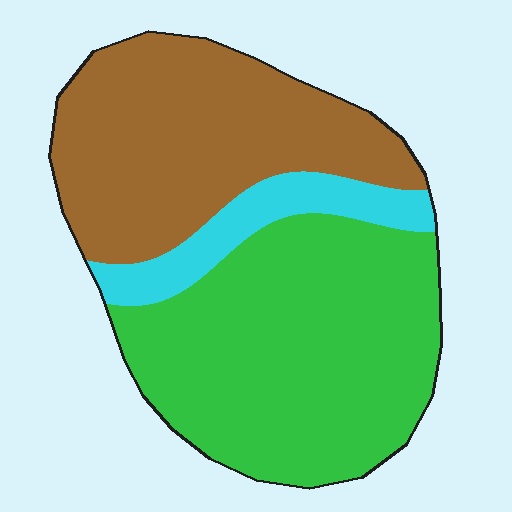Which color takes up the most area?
Green, at roughly 50%.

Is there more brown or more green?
Green.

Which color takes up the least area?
Cyan, at roughly 10%.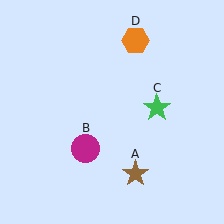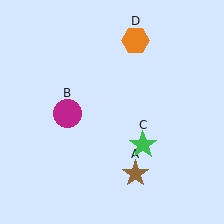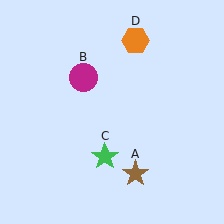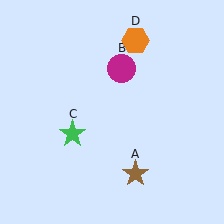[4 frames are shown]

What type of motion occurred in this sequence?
The magenta circle (object B), green star (object C) rotated clockwise around the center of the scene.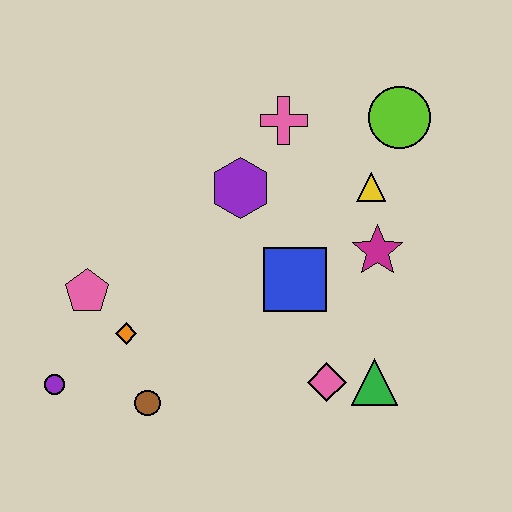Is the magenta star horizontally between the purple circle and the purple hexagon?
No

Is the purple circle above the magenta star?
No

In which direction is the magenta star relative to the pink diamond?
The magenta star is above the pink diamond.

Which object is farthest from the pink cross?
The purple circle is farthest from the pink cross.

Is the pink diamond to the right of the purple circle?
Yes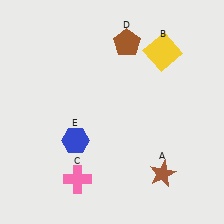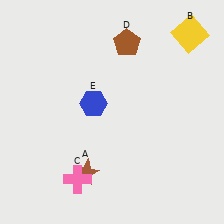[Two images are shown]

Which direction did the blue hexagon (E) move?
The blue hexagon (E) moved up.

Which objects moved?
The objects that moved are: the brown star (A), the yellow square (B), the blue hexagon (E).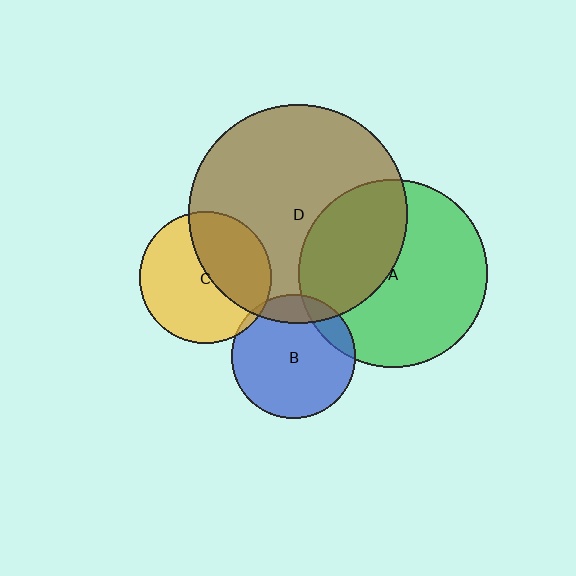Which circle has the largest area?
Circle D (brown).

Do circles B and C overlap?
Yes.